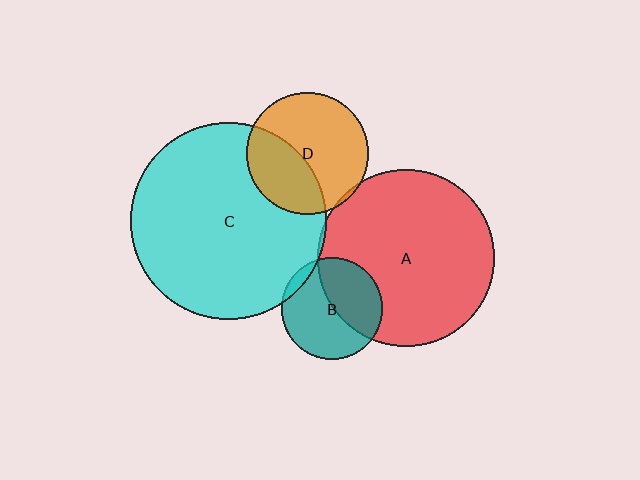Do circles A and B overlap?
Yes.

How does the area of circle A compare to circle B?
Approximately 3.0 times.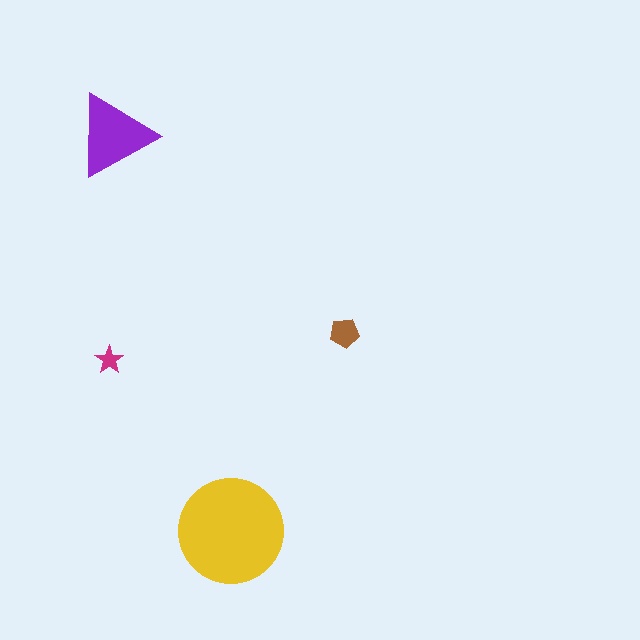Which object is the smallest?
The magenta star.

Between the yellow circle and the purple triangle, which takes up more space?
The yellow circle.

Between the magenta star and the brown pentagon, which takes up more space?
The brown pentagon.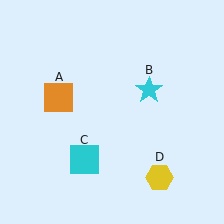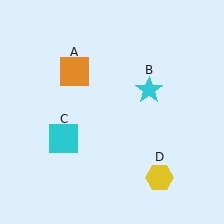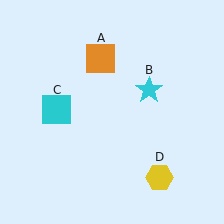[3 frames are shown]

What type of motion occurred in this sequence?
The orange square (object A), cyan square (object C) rotated clockwise around the center of the scene.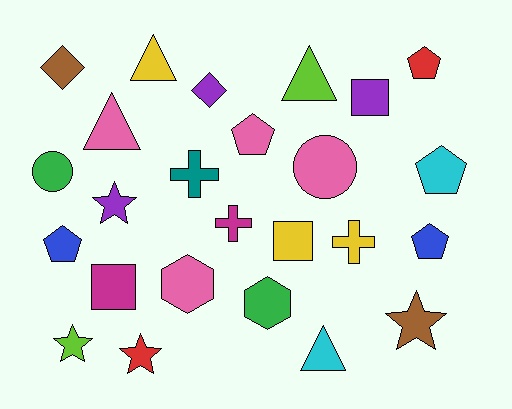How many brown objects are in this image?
There are 2 brown objects.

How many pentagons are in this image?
There are 5 pentagons.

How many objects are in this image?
There are 25 objects.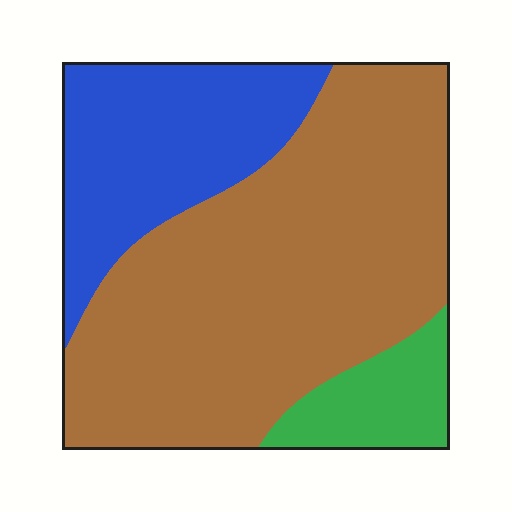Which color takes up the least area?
Green, at roughly 10%.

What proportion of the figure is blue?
Blue covers roughly 25% of the figure.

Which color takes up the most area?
Brown, at roughly 65%.